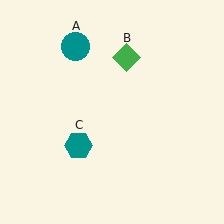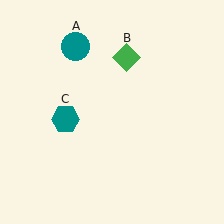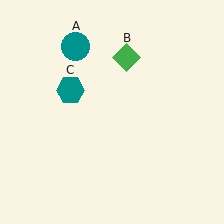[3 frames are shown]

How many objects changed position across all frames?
1 object changed position: teal hexagon (object C).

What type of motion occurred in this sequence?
The teal hexagon (object C) rotated clockwise around the center of the scene.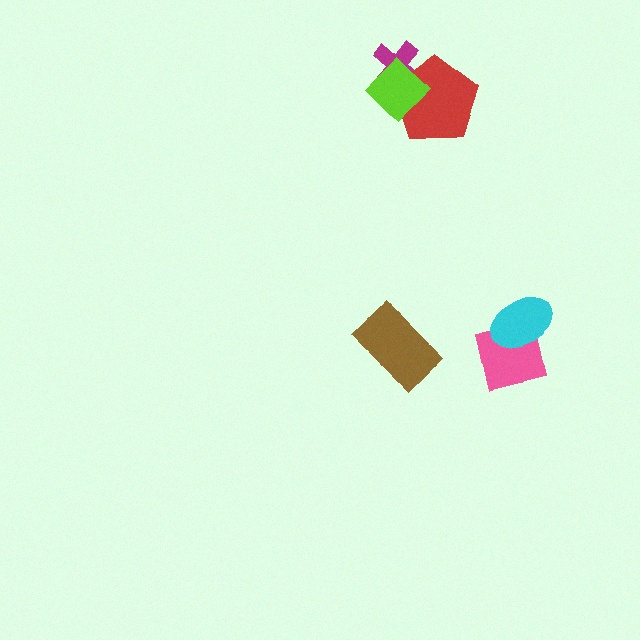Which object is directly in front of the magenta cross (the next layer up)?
The red pentagon is directly in front of the magenta cross.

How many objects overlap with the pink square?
1 object overlaps with the pink square.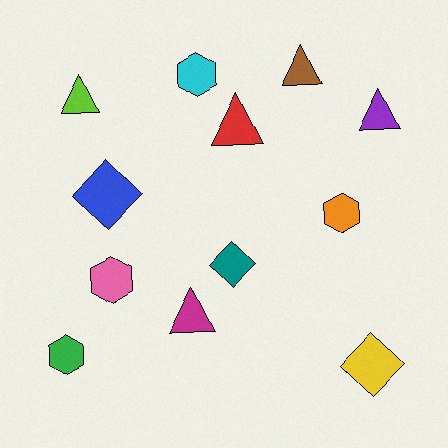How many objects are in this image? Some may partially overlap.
There are 12 objects.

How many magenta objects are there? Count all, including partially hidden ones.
There is 1 magenta object.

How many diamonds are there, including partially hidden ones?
There are 3 diamonds.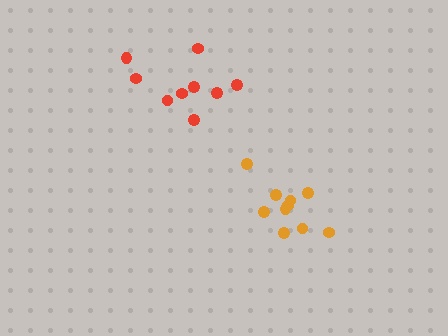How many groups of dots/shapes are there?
There are 2 groups.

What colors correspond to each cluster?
The clusters are colored: red, orange.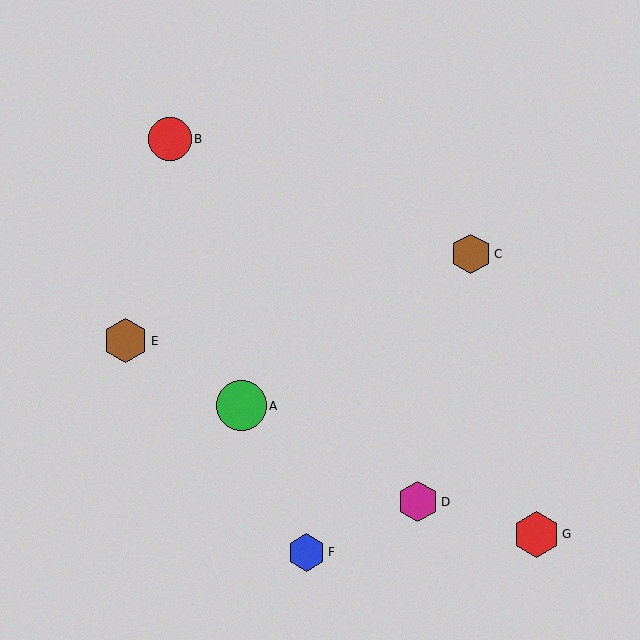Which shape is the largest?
The green circle (labeled A) is the largest.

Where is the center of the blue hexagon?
The center of the blue hexagon is at (306, 552).